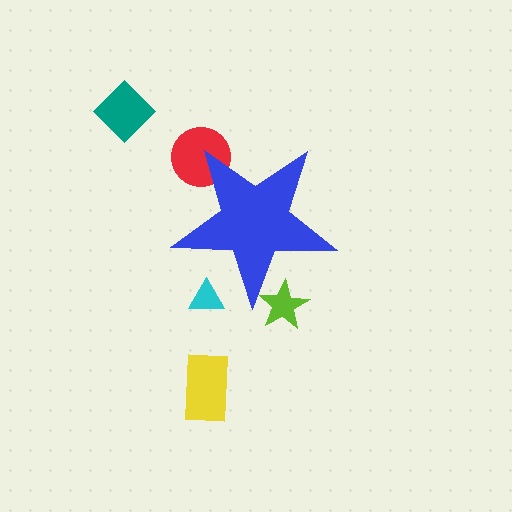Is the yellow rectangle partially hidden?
No, the yellow rectangle is fully visible.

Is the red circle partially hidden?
Yes, the red circle is partially hidden behind the blue star.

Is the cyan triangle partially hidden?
Yes, the cyan triangle is partially hidden behind the blue star.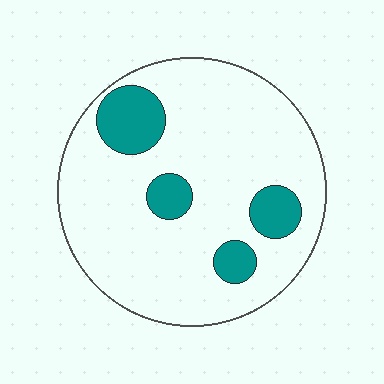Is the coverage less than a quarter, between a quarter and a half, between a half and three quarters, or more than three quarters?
Less than a quarter.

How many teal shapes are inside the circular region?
4.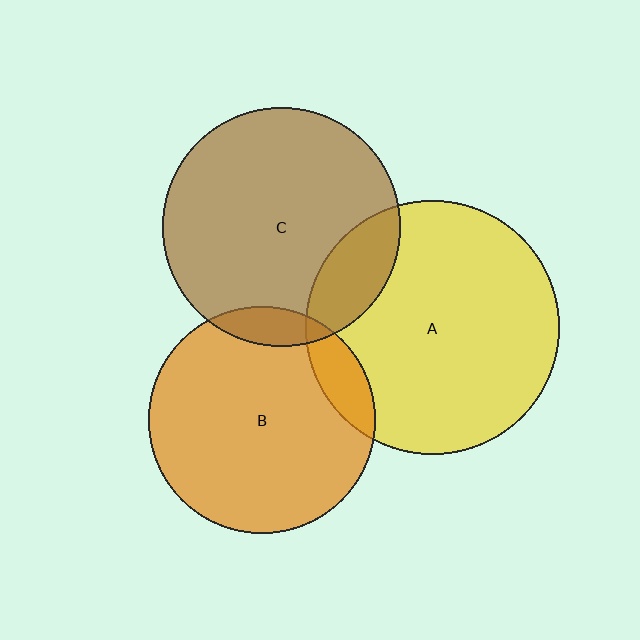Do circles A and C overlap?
Yes.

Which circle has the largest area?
Circle A (yellow).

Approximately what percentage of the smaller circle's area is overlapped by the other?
Approximately 15%.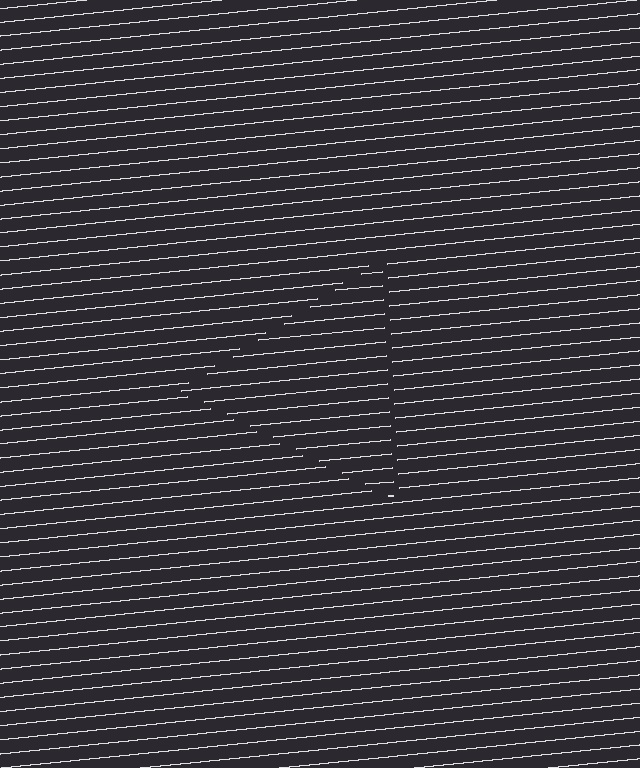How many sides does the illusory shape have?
3 sides — the line-ends trace a triangle.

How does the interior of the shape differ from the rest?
The interior of the shape contains the same grating, shifted by half a period — the contour is defined by the phase discontinuity where line-ends from the inner and outer gratings abut.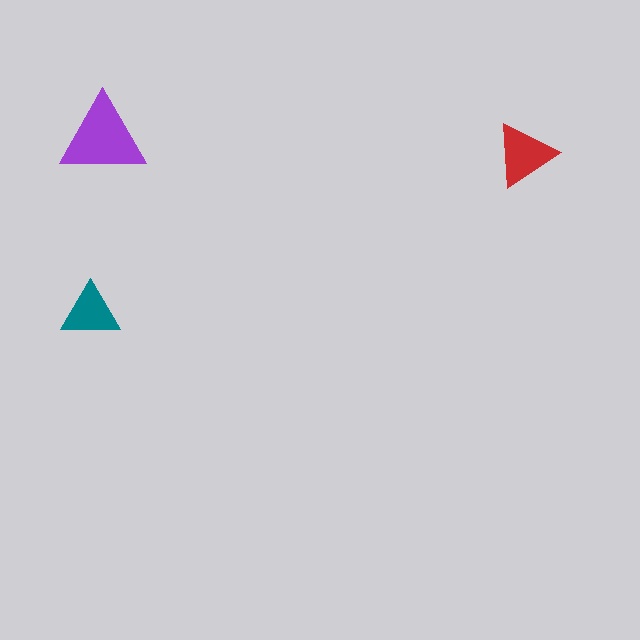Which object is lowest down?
The teal triangle is bottommost.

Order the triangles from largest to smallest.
the purple one, the red one, the teal one.